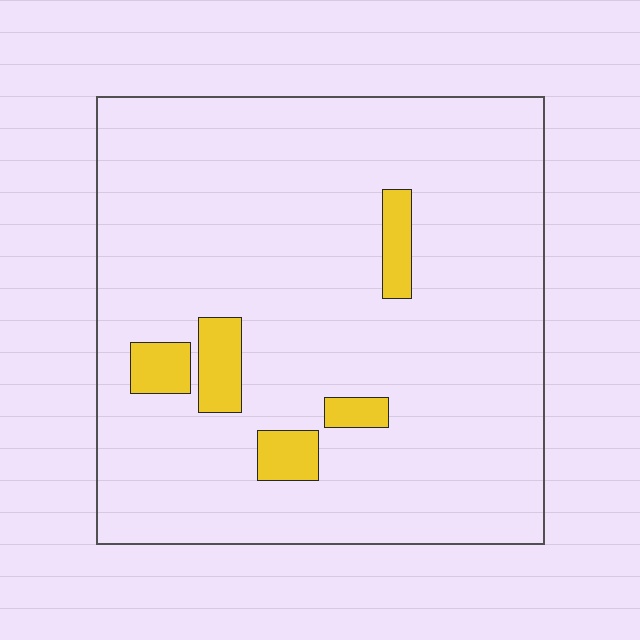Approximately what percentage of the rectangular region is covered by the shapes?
Approximately 10%.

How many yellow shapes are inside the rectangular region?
5.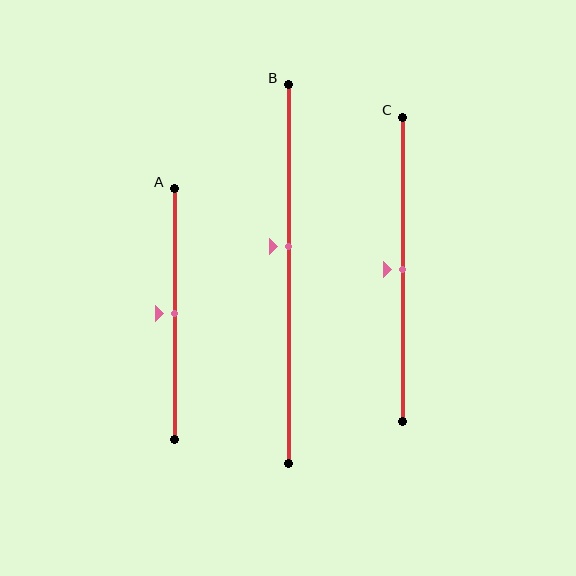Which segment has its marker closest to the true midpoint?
Segment A has its marker closest to the true midpoint.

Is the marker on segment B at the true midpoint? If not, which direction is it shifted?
No, the marker on segment B is shifted upward by about 7% of the segment length.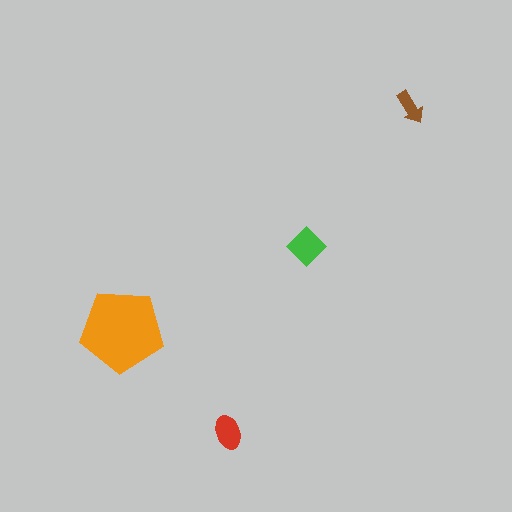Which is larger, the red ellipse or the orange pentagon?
The orange pentagon.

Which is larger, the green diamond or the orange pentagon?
The orange pentagon.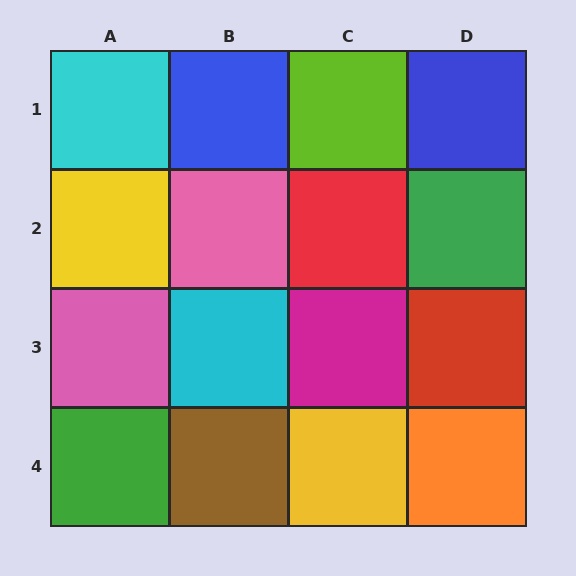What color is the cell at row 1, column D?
Blue.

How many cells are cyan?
2 cells are cyan.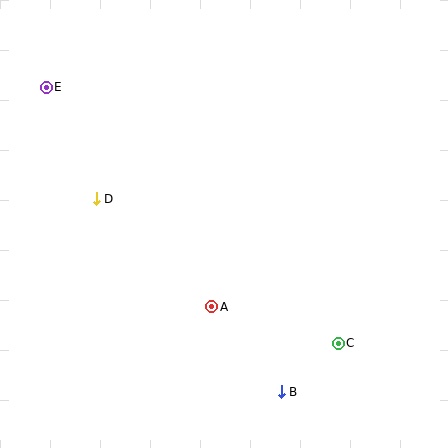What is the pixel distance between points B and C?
The distance between B and C is 75 pixels.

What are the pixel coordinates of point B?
Point B is at (281, 392).